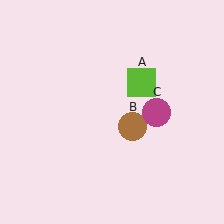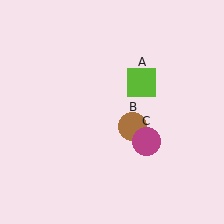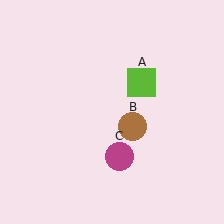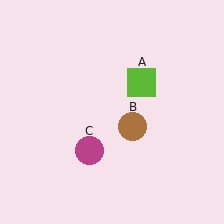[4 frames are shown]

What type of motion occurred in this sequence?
The magenta circle (object C) rotated clockwise around the center of the scene.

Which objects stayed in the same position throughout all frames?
Lime square (object A) and brown circle (object B) remained stationary.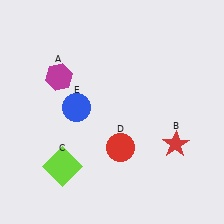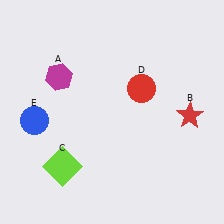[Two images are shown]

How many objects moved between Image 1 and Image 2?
3 objects moved between the two images.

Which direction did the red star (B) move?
The red star (B) moved up.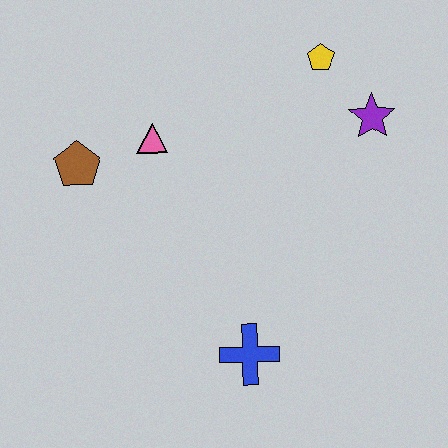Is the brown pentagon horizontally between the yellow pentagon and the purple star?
No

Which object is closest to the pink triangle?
The brown pentagon is closest to the pink triangle.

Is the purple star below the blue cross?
No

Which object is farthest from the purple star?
The brown pentagon is farthest from the purple star.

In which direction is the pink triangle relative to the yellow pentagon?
The pink triangle is to the left of the yellow pentagon.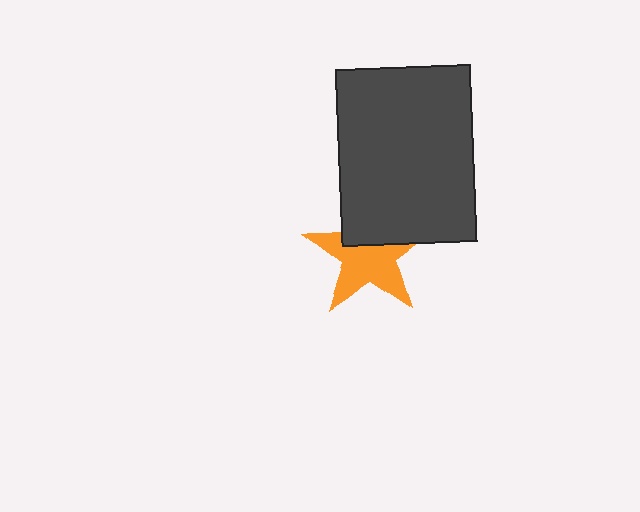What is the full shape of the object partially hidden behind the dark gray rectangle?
The partially hidden object is an orange star.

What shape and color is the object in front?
The object in front is a dark gray rectangle.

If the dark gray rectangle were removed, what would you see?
You would see the complete orange star.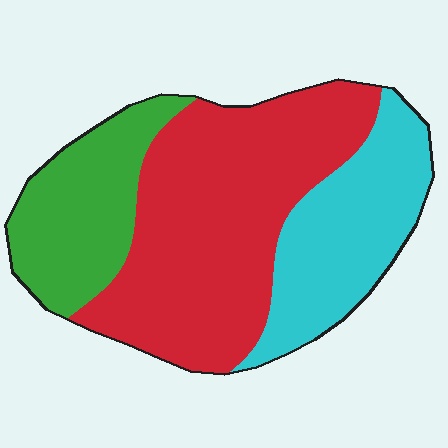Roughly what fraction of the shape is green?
Green covers 22% of the shape.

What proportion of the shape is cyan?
Cyan takes up about one quarter (1/4) of the shape.